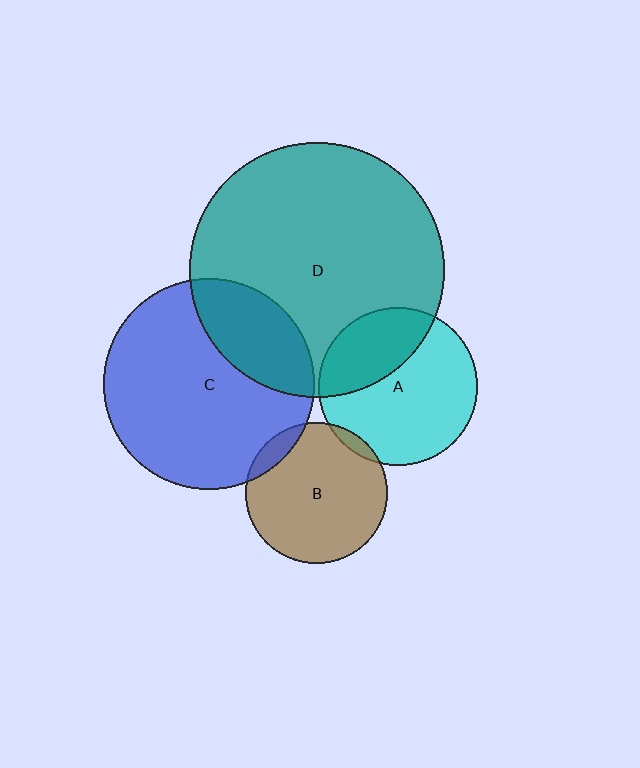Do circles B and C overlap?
Yes.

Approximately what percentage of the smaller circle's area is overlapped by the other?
Approximately 10%.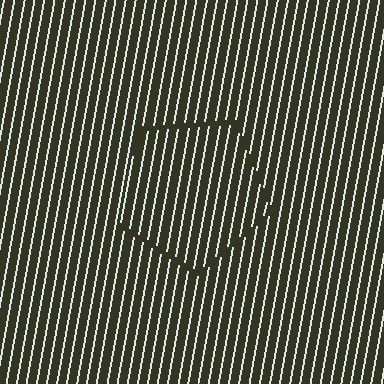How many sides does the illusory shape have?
5 sides — the line-ends trace a pentagon.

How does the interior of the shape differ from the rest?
The interior of the shape contains the same grating, shifted by half a period — the contour is defined by the phase discontinuity where line-ends from the inner and outer gratings abut.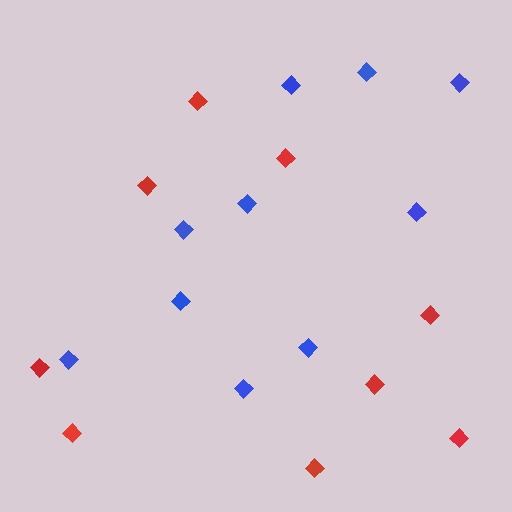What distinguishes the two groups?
There are 2 groups: one group of red diamonds (9) and one group of blue diamonds (10).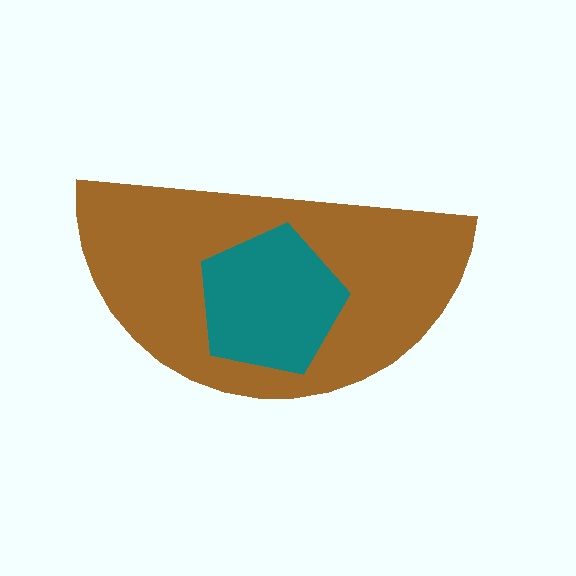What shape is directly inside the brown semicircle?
The teal pentagon.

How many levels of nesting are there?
2.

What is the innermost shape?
The teal pentagon.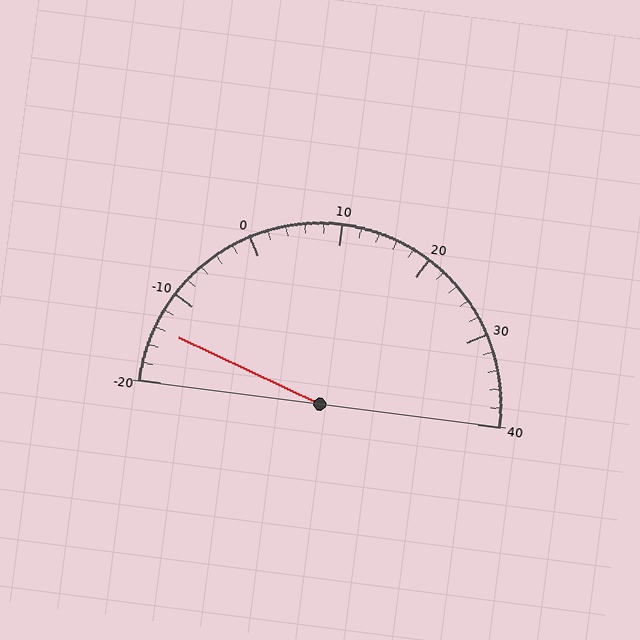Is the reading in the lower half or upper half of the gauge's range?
The reading is in the lower half of the range (-20 to 40).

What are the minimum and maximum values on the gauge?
The gauge ranges from -20 to 40.